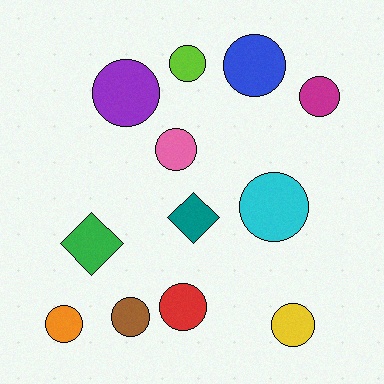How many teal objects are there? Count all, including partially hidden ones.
There is 1 teal object.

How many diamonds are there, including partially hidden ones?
There are 2 diamonds.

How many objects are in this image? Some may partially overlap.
There are 12 objects.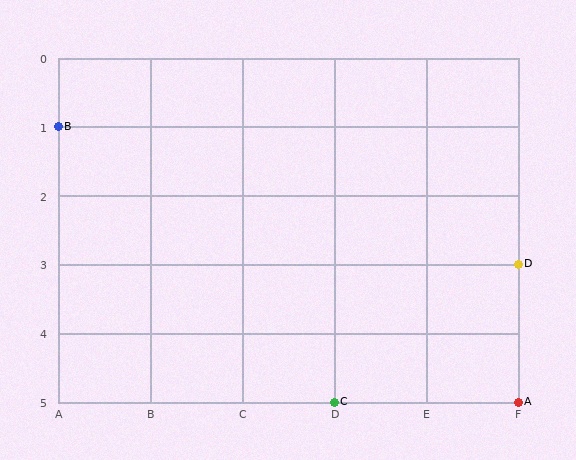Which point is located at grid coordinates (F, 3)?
Point D is at (F, 3).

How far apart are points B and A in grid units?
Points B and A are 5 columns and 4 rows apart (about 6.4 grid units diagonally).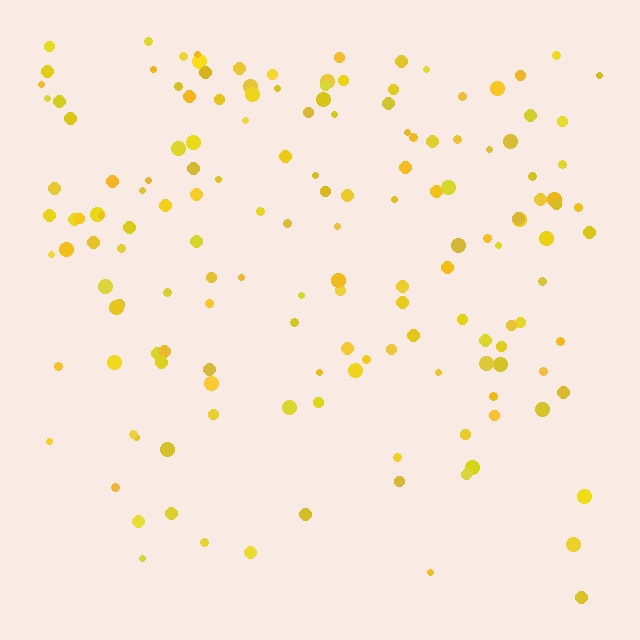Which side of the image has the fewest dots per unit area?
The bottom.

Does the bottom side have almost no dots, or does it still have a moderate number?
Still a moderate number, just noticeably fewer than the top.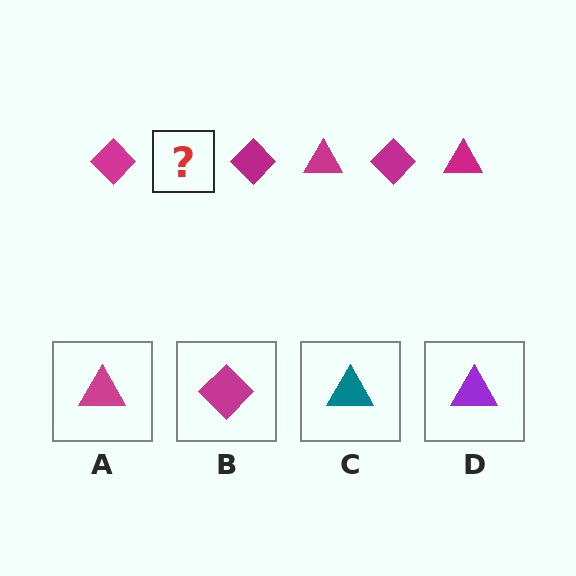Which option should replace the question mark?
Option A.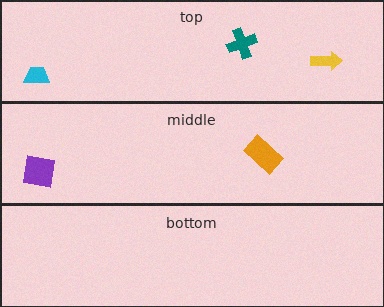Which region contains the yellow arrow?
The top region.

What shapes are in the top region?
The cyan trapezoid, the teal cross, the yellow arrow.